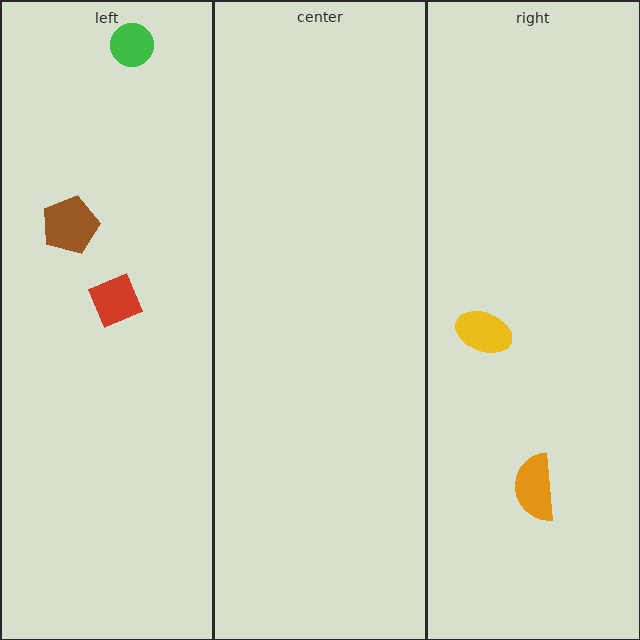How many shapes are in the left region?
3.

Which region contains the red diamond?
The left region.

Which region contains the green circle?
The left region.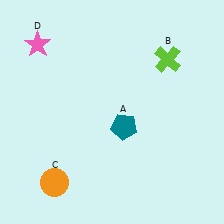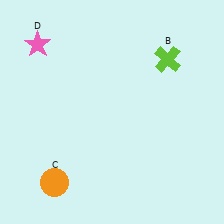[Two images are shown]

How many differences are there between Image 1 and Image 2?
There is 1 difference between the two images.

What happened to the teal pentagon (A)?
The teal pentagon (A) was removed in Image 2. It was in the bottom-right area of Image 1.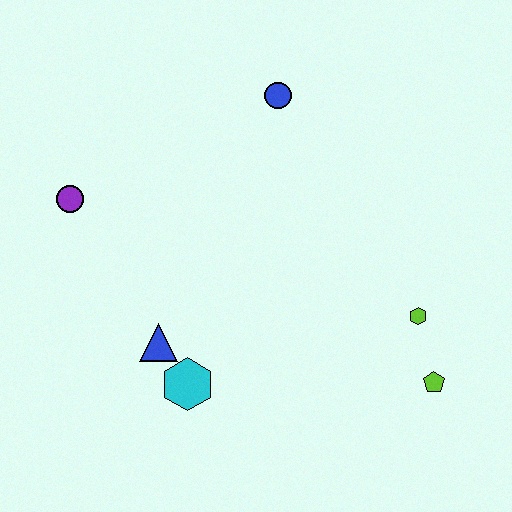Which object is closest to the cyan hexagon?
The blue triangle is closest to the cyan hexagon.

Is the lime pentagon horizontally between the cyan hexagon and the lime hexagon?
No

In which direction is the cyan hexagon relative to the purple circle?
The cyan hexagon is below the purple circle.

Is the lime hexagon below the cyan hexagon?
No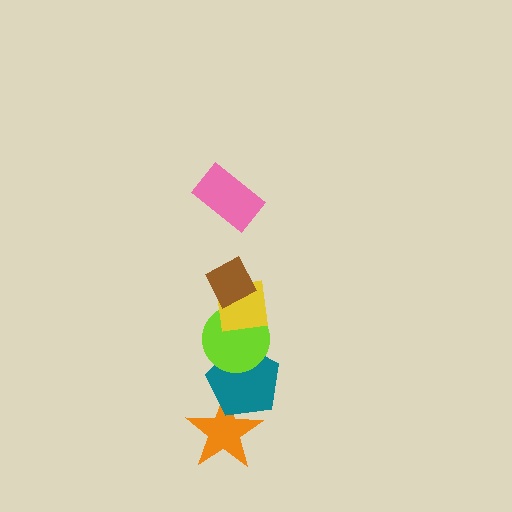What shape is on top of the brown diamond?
The pink rectangle is on top of the brown diamond.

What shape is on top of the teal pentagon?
The lime circle is on top of the teal pentagon.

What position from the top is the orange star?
The orange star is 6th from the top.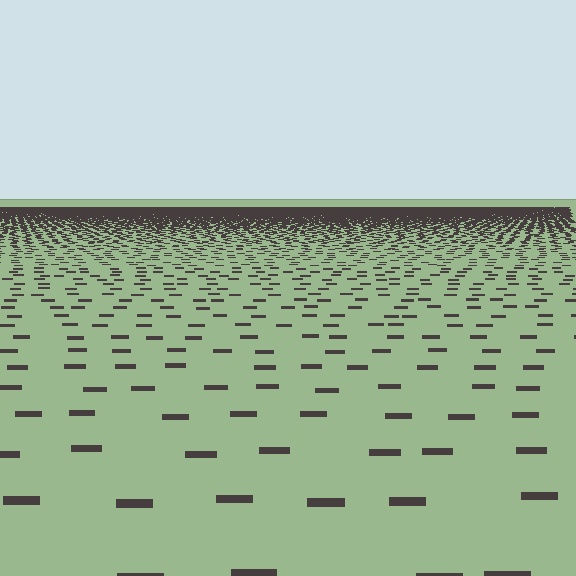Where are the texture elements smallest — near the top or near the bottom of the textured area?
Near the top.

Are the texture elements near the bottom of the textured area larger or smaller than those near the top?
Larger. Near the bottom, elements are closer to the viewer and appear at a bigger on-screen size.